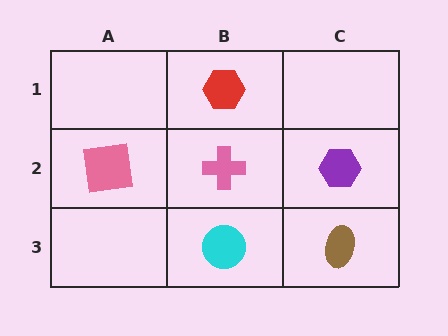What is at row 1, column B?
A red hexagon.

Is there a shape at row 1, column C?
No, that cell is empty.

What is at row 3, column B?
A cyan circle.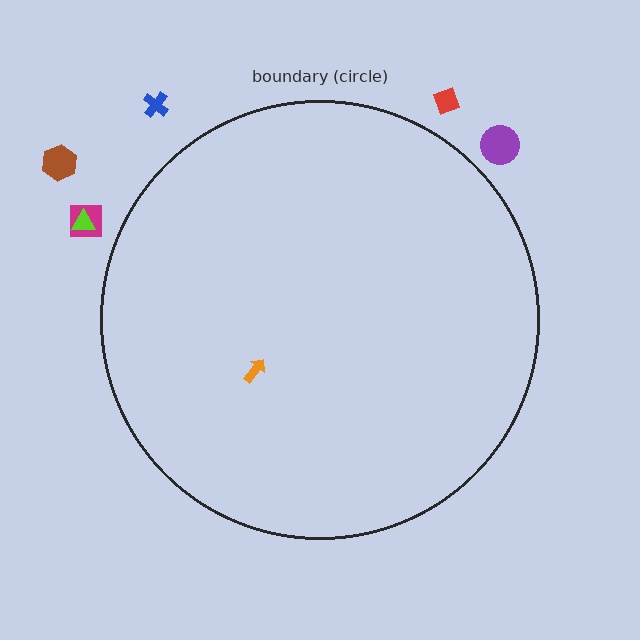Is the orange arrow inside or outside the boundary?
Inside.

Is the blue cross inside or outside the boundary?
Outside.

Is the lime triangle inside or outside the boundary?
Outside.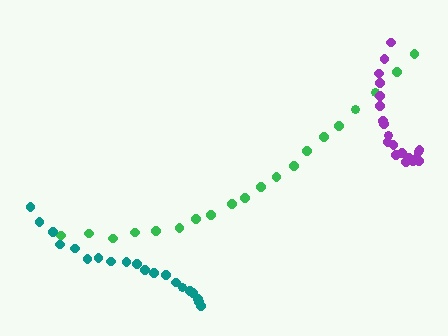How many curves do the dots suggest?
There are 3 distinct paths.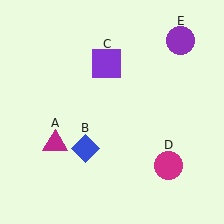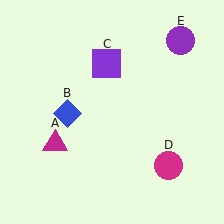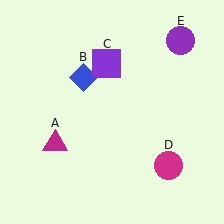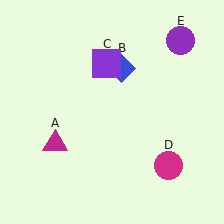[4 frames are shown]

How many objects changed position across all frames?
1 object changed position: blue diamond (object B).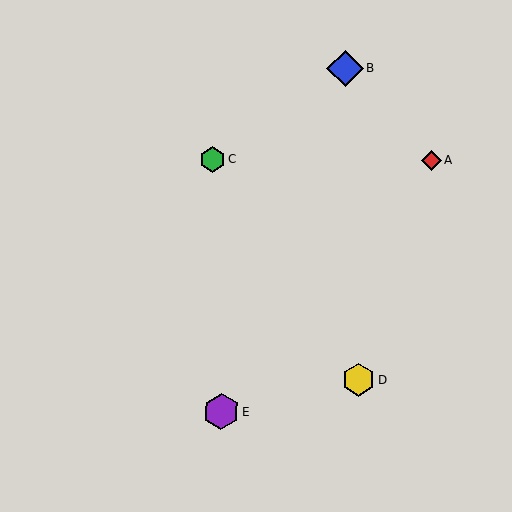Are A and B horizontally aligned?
No, A is at y≈160 and B is at y≈69.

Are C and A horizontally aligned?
Yes, both are at y≈159.